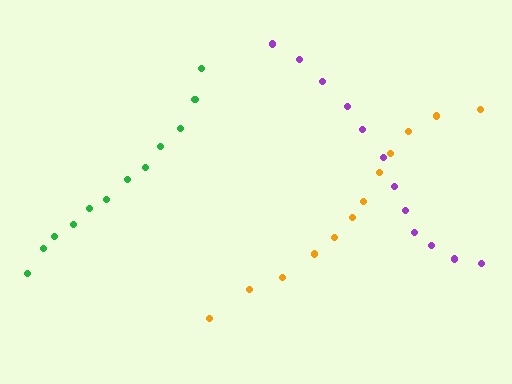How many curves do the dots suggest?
There are 3 distinct paths.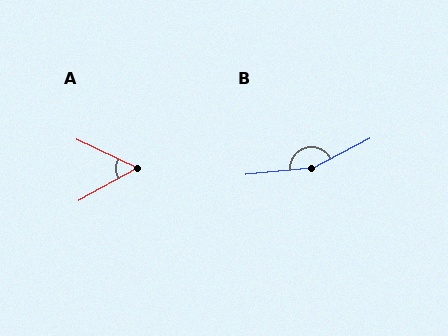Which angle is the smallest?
A, at approximately 54 degrees.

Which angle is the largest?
B, at approximately 158 degrees.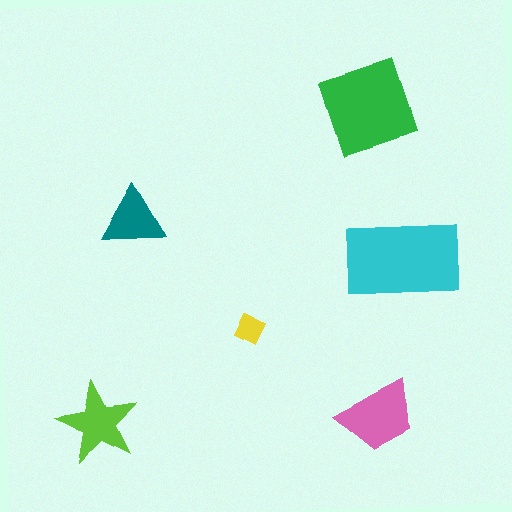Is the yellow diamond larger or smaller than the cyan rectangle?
Smaller.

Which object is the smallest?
The yellow diamond.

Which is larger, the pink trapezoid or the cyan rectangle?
The cyan rectangle.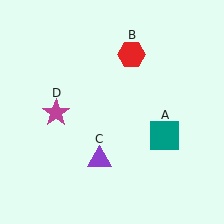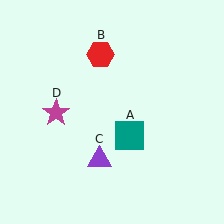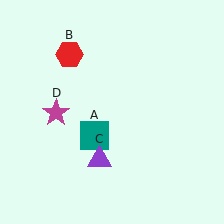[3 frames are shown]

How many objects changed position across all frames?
2 objects changed position: teal square (object A), red hexagon (object B).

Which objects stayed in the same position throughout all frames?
Purple triangle (object C) and magenta star (object D) remained stationary.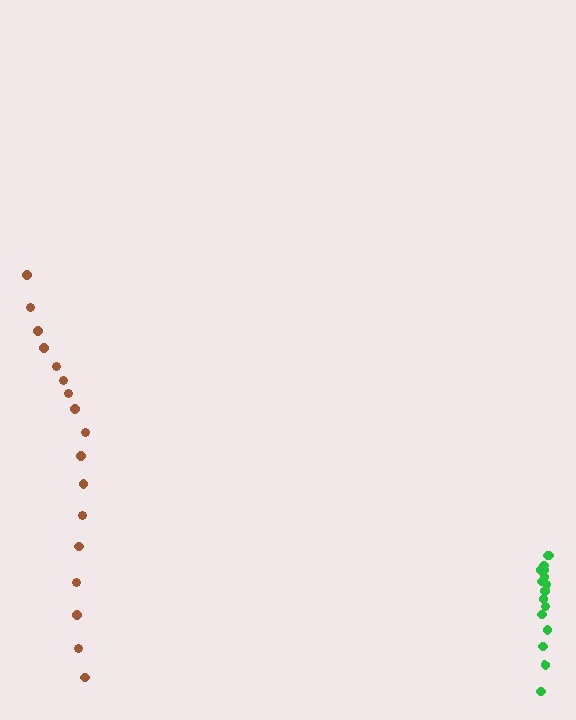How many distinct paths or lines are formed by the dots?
There are 2 distinct paths.